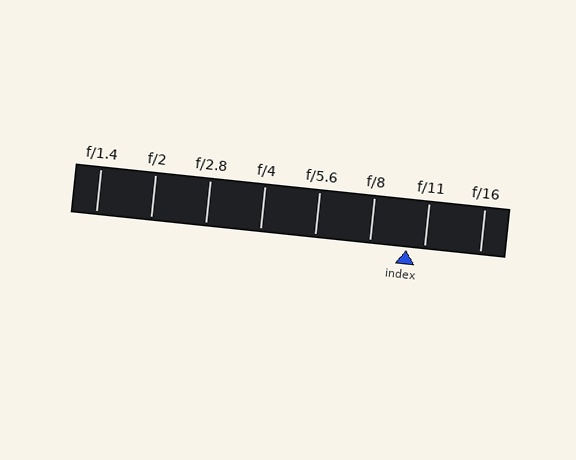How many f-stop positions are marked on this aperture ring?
There are 8 f-stop positions marked.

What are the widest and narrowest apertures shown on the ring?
The widest aperture shown is f/1.4 and the narrowest is f/16.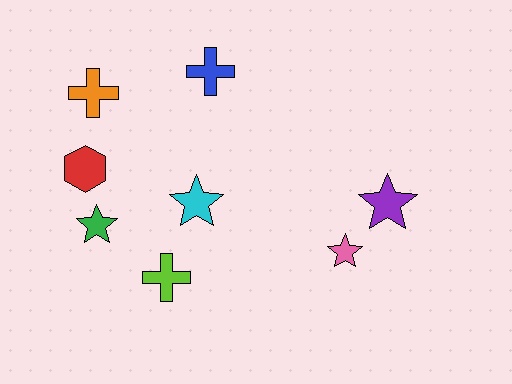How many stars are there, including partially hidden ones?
There are 4 stars.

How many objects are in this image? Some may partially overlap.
There are 8 objects.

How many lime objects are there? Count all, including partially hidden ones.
There is 1 lime object.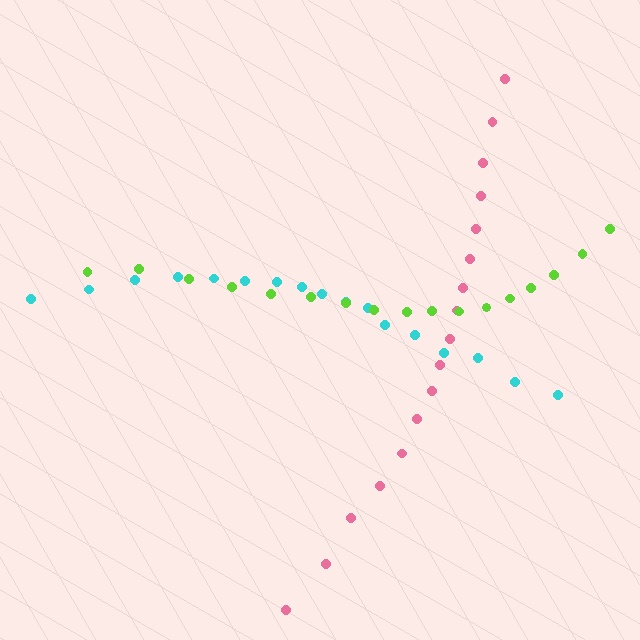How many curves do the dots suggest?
There are 3 distinct paths.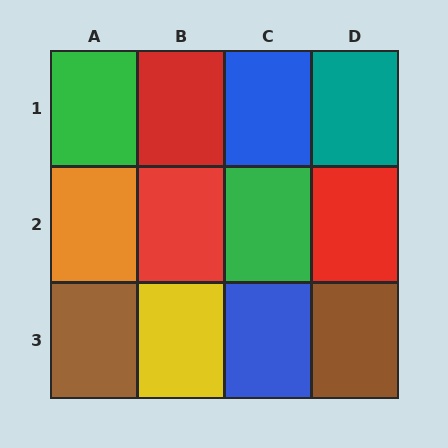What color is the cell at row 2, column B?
Red.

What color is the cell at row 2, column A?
Orange.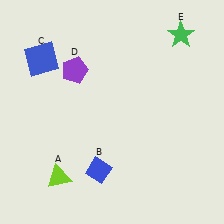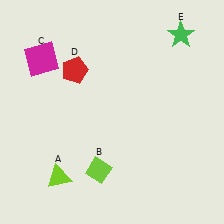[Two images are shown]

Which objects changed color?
B changed from blue to lime. C changed from blue to magenta. D changed from purple to red.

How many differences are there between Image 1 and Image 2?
There are 3 differences between the two images.